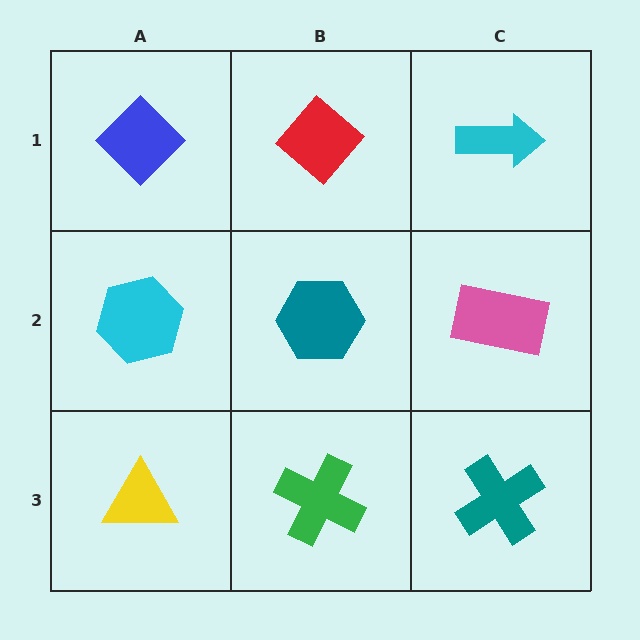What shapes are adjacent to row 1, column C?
A pink rectangle (row 2, column C), a red diamond (row 1, column B).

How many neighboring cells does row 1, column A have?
2.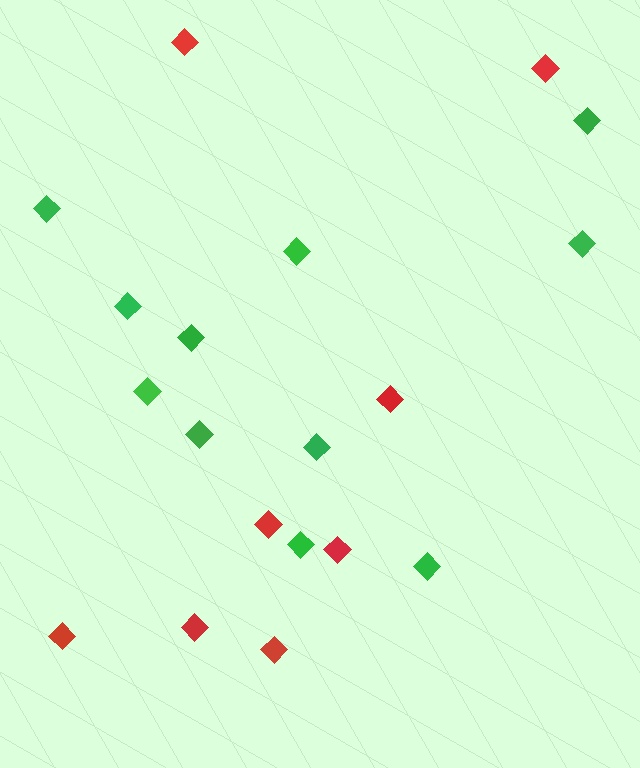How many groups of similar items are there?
There are 2 groups: one group of red diamonds (8) and one group of green diamonds (11).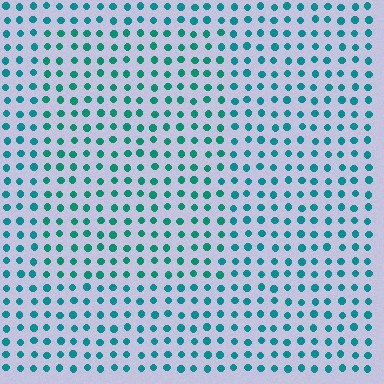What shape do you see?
I see a rectangle.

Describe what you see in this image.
The image is filled with small teal elements in a uniform arrangement. A rectangle-shaped region is visible where the elements are tinted to a slightly different hue, forming a subtle color boundary.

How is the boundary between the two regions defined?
The boundary is defined purely by a slight shift in hue (about 17 degrees). Spacing, size, and orientation are identical on both sides.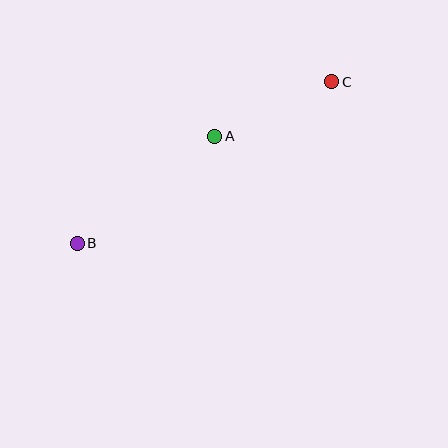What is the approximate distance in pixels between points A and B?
The distance between A and B is approximately 174 pixels.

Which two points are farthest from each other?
Points B and C are farthest from each other.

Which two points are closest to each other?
Points A and C are closest to each other.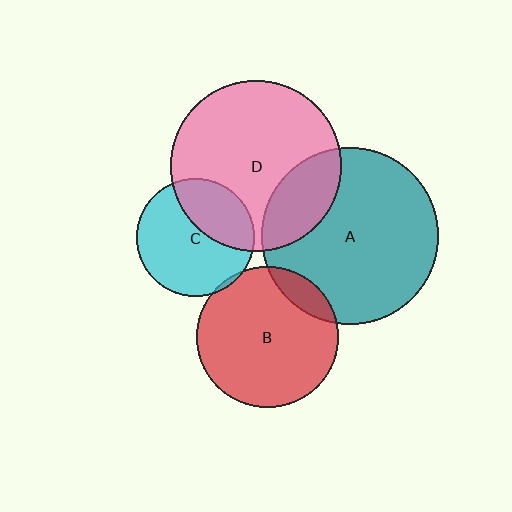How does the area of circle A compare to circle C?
Approximately 2.2 times.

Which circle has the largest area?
Circle A (teal).